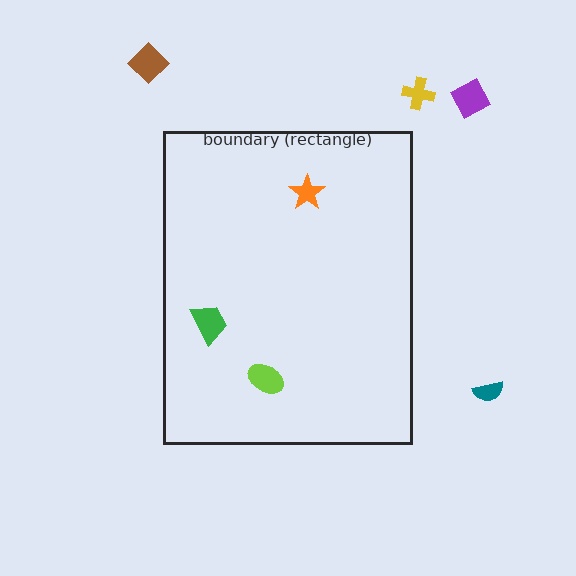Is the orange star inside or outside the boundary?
Inside.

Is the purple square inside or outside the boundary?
Outside.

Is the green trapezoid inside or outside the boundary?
Inside.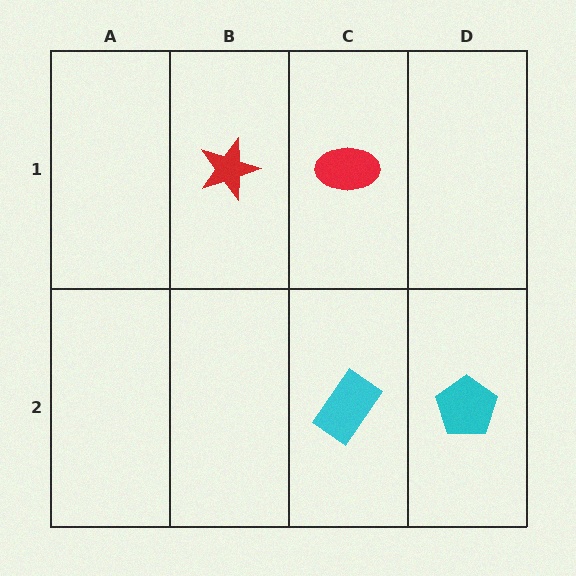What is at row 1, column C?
A red ellipse.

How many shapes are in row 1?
2 shapes.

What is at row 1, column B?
A red star.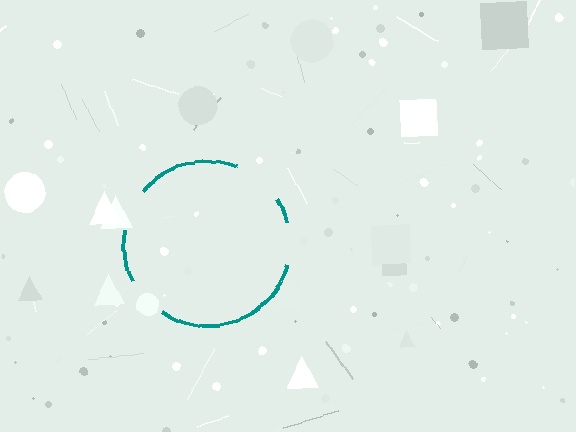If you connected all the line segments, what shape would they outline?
They would outline a circle.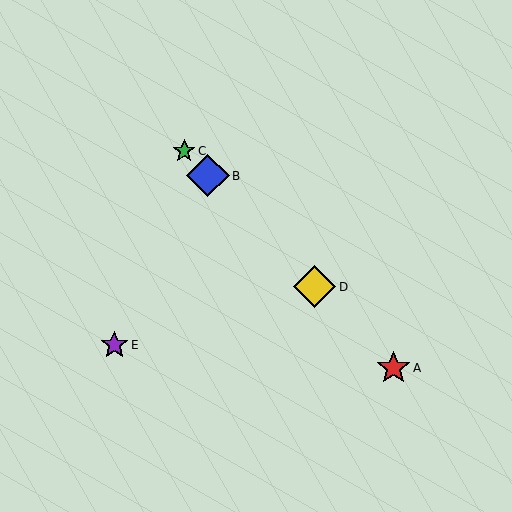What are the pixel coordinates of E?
Object E is at (114, 345).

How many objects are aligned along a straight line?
4 objects (A, B, C, D) are aligned along a straight line.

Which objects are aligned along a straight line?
Objects A, B, C, D are aligned along a straight line.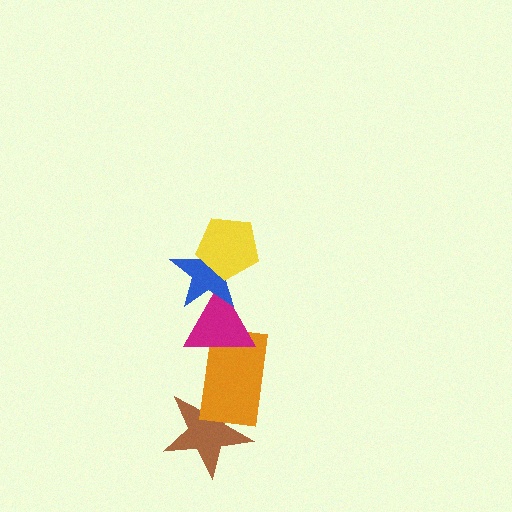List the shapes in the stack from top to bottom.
From top to bottom: the yellow pentagon, the blue star, the magenta triangle, the orange rectangle, the brown star.